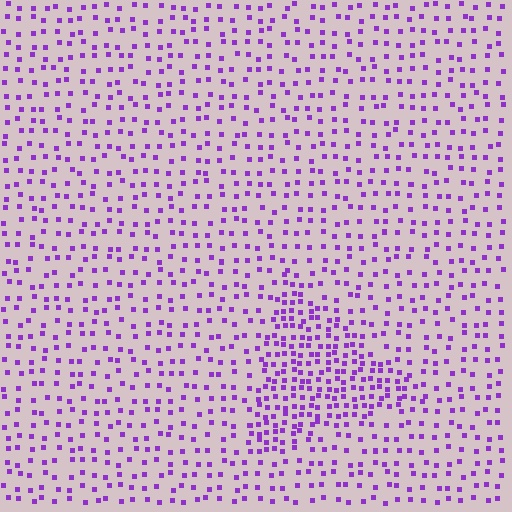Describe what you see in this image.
The image contains small purple elements arranged at two different densities. A triangle-shaped region is visible where the elements are more densely packed than the surrounding area.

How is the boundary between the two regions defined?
The boundary is defined by a change in element density (approximately 2.1x ratio). All elements are the same color, size, and shape.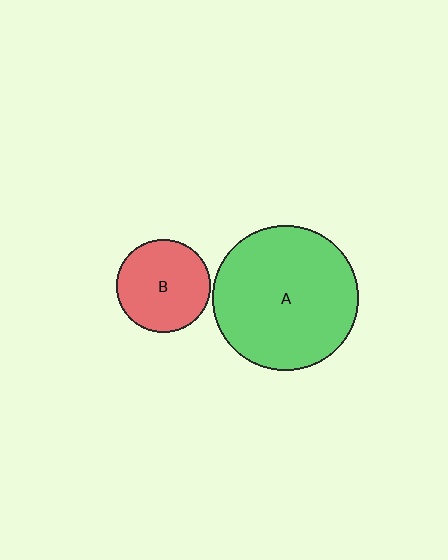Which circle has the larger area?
Circle A (green).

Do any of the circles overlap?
No, none of the circles overlap.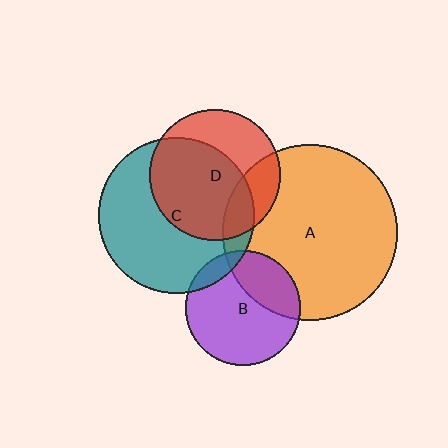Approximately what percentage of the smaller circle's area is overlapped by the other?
Approximately 10%.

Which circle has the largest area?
Circle A (orange).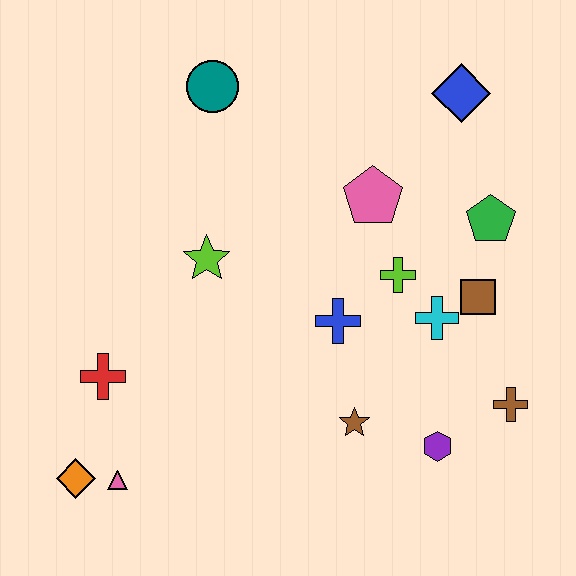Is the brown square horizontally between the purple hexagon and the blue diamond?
No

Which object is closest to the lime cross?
The cyan cross is closest to the lime cross.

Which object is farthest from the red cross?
The blue diamond is farthest from the red cross.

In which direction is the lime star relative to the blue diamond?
The lime star is to the left of the blue diamond.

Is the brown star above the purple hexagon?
Yes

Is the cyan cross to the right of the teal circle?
Yes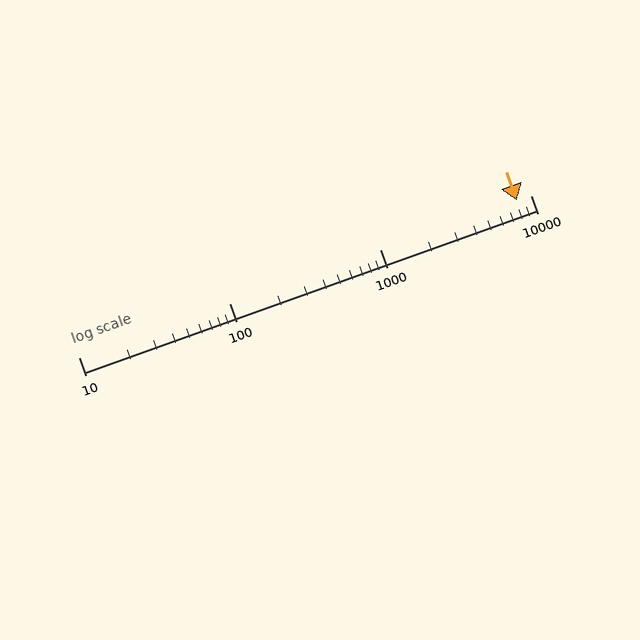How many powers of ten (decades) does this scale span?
The scale spans 3 decades, from 10 to 10000.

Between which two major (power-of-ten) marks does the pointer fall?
The pointer is between 1000 and 10000.